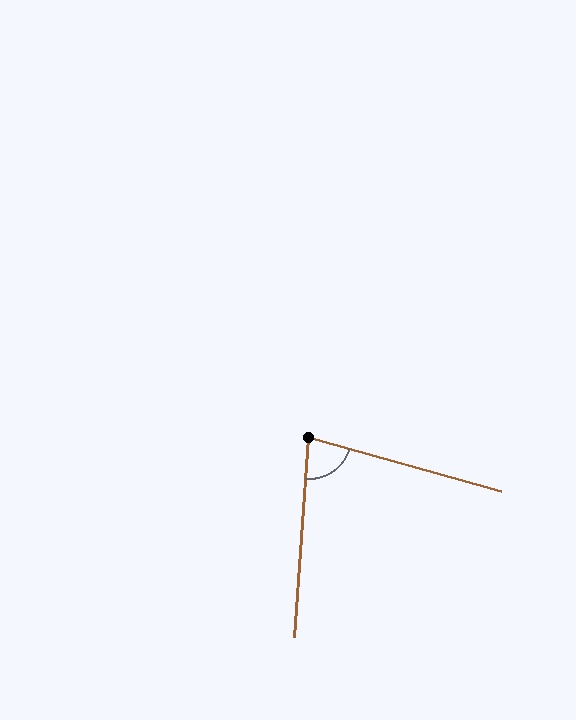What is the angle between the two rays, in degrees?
Approximately 78 degrees.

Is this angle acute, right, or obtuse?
It is acute.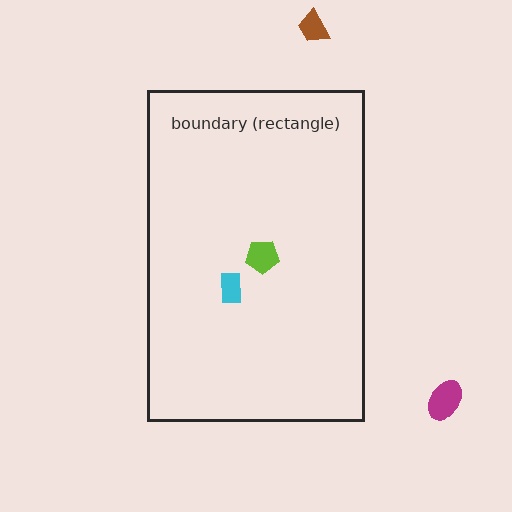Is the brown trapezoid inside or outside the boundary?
Outside.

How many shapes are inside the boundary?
2 inside, 2 outside.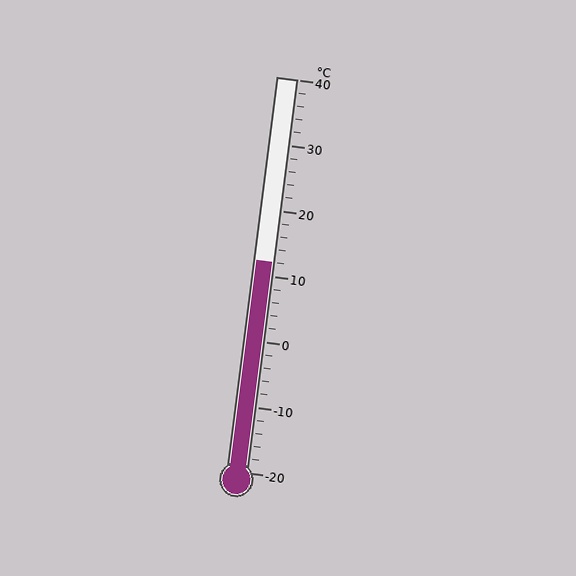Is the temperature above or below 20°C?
The temperature is below 20°C.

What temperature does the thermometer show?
The thermometer shows approximately 12°C.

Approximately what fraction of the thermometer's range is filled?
The thermometer is filled to approximately 55% of its range.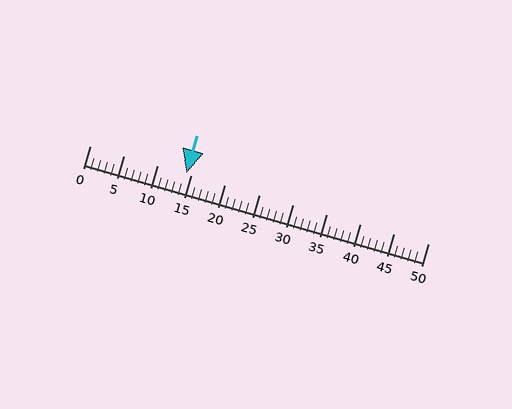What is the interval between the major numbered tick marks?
The major tick marks are spaced 5 units apart.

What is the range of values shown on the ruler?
The ruler shows values from 0 to 50.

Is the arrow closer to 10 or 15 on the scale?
The arrow is closer to 15.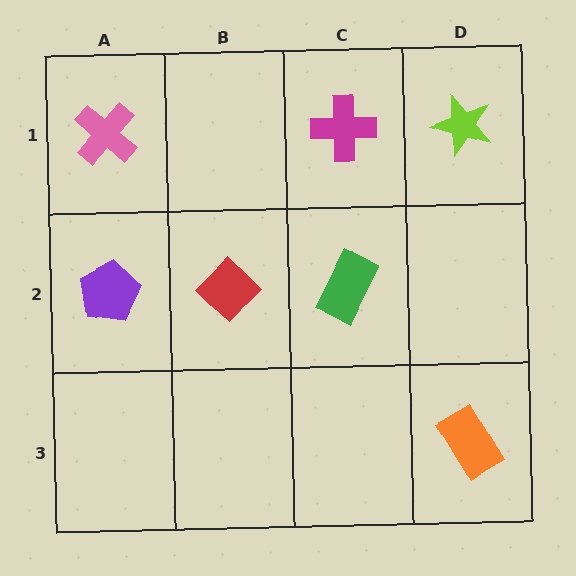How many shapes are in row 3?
1 shape.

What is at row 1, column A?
A pink cross.